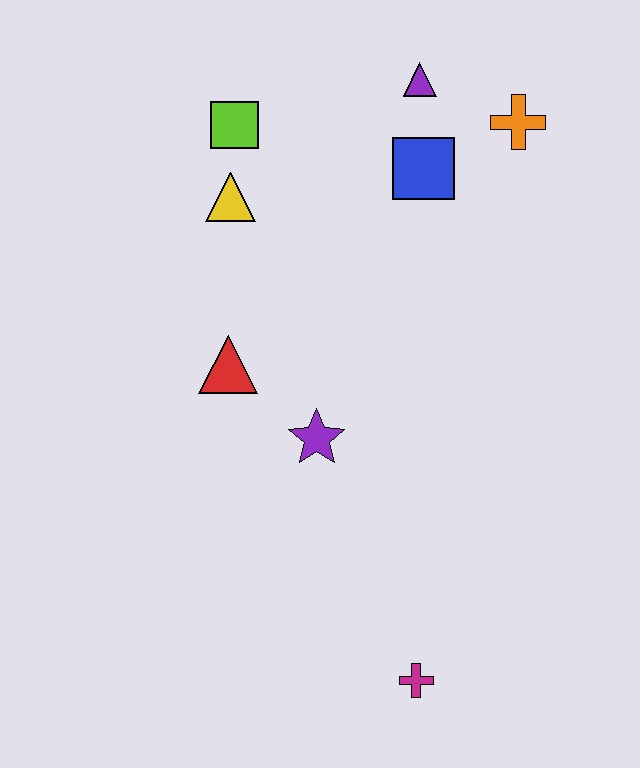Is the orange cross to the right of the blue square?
Yes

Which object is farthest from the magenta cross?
The purple triangle is farthest from the magenta cross.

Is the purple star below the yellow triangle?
Yes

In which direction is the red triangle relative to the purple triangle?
The red triangle is below the purple triangle.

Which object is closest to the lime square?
The yellow triangle is closest to the lime square.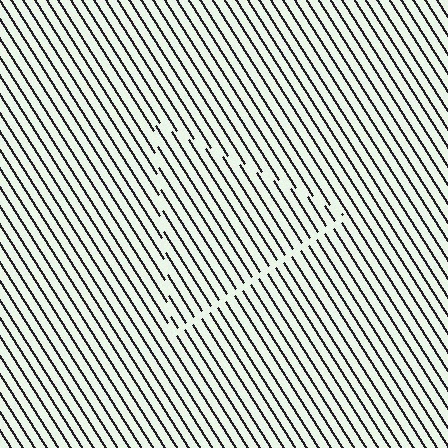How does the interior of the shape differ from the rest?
The interior of the shape contains the same grating, shifted by half a period — the contour is defined by the phase discontinuity where line-ends from the inner and outer gratings abut.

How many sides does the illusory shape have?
3 sides — the line-ends trace a triangle.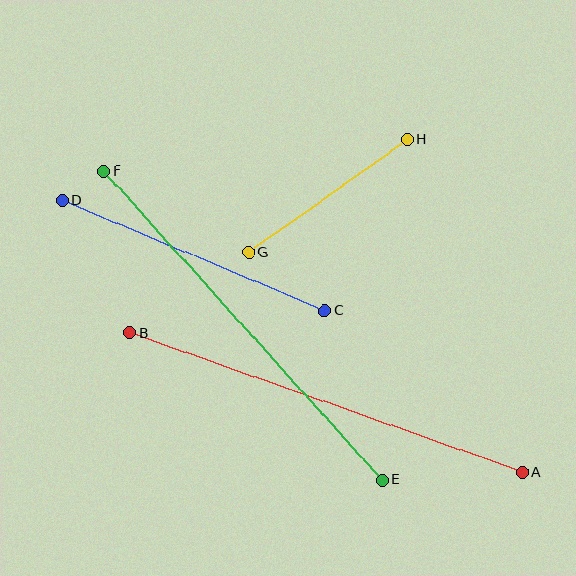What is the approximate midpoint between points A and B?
The midpoint is at approximately (326, 403) pixels.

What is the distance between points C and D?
The distance is approximately 285 pixels.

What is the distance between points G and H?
The distance is approximately 195 pixels.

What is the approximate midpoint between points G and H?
The midpoint is at approximately (328, 196) pixels.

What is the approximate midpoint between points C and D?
The midpoint is at approximately (194, 256) pixels.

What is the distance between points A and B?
The distance is approximately 417 pixels.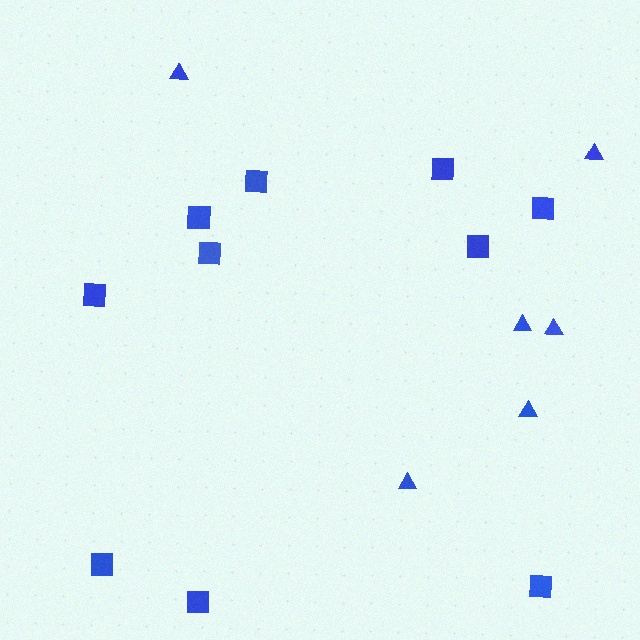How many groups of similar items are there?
There are 2 groups: one group of triangles (6) and one group of squares (10).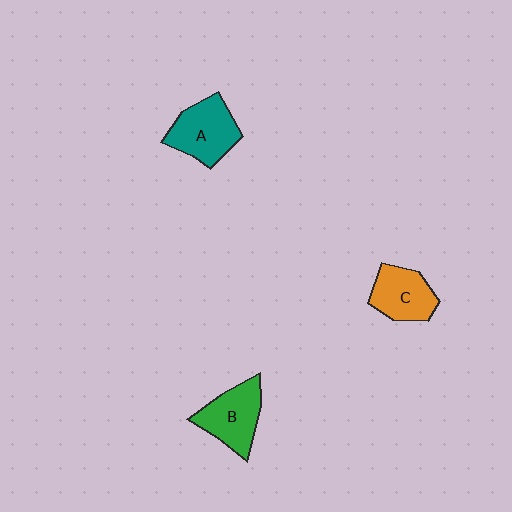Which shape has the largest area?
Shape A (teal).